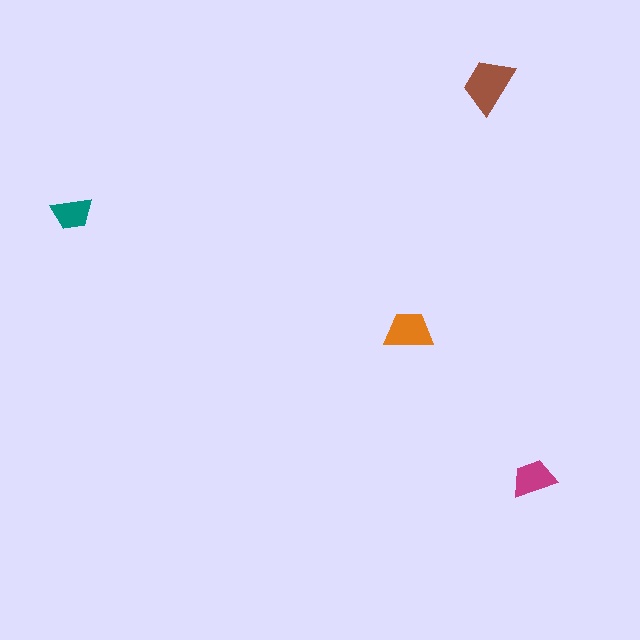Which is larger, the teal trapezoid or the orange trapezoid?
The orange one.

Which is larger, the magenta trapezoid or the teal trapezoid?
The magenta one.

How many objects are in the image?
There are 4 objects in the image.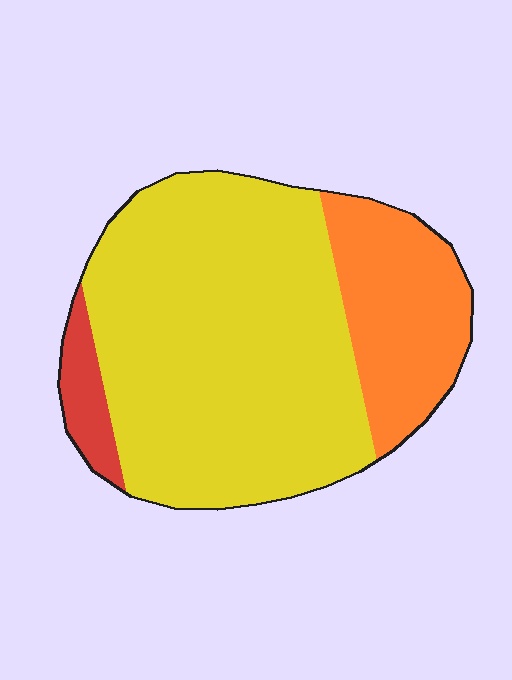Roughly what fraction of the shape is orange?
Orange covers roughly 25% of the shape.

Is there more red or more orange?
Orange.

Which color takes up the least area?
Red, at roughly 5%.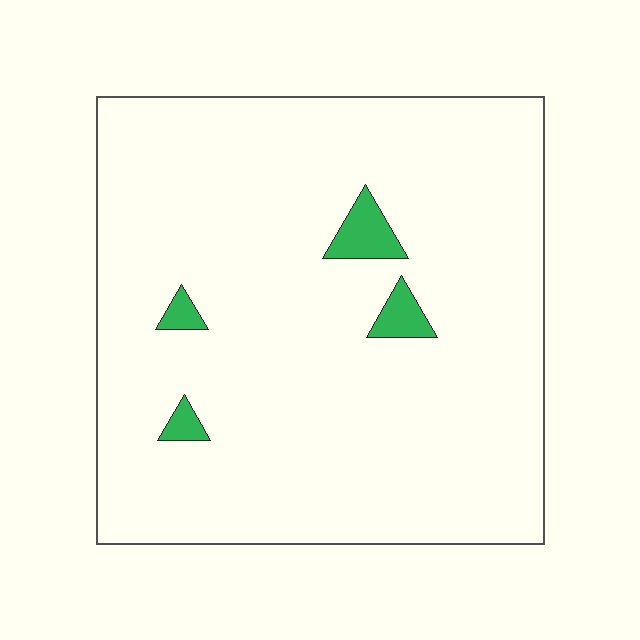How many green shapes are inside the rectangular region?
4.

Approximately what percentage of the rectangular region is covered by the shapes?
Approximately 5%.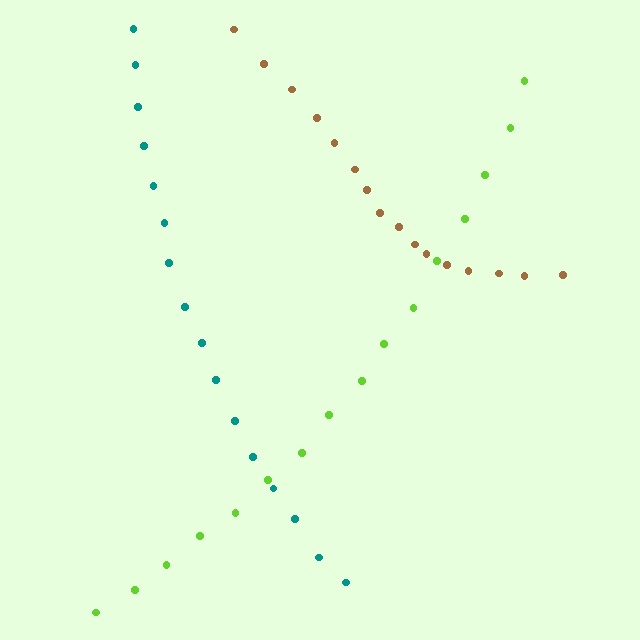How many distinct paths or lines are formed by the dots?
There are 3 distinct paths.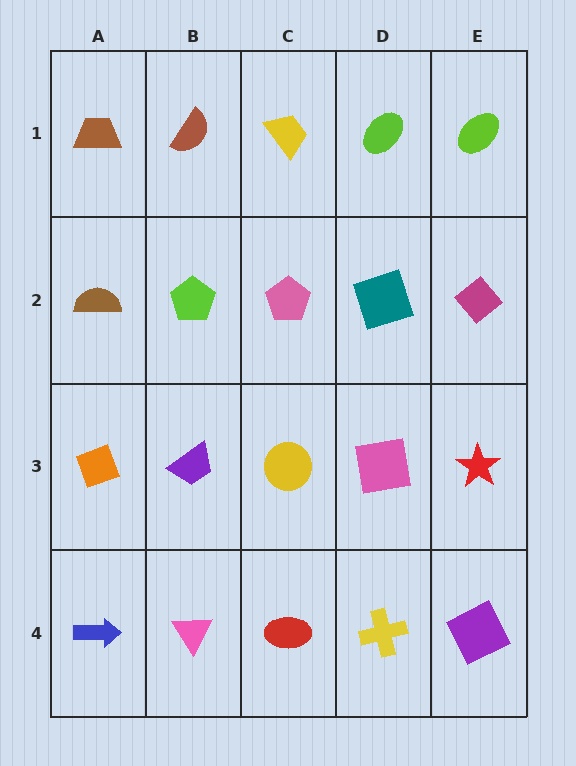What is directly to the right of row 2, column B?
A pink pentagon.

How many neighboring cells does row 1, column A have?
2.